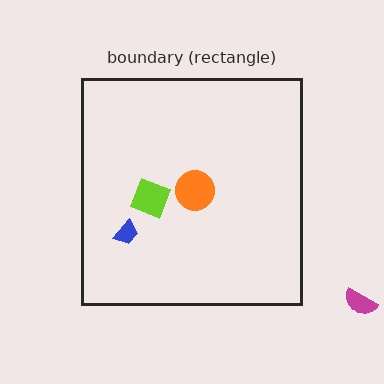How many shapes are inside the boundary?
3 inside, 1 outside.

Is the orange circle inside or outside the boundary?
Inside.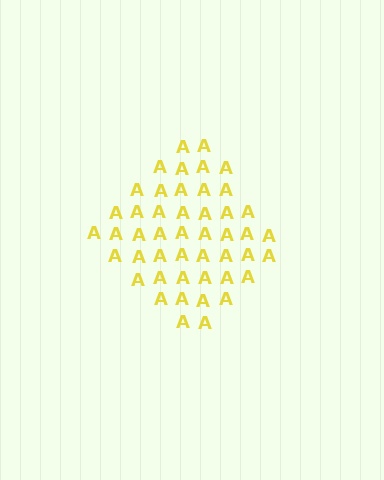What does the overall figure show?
The overall figure shows a diamond.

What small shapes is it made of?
It is made of small letter A's.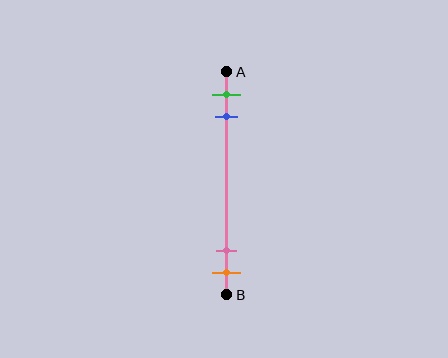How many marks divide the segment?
There are 4 marks dividing the segment.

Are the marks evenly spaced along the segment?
No, the marks are not evenly spaced.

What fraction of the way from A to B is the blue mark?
The blue mark is approximately 20% (0.2) of the way from A to B.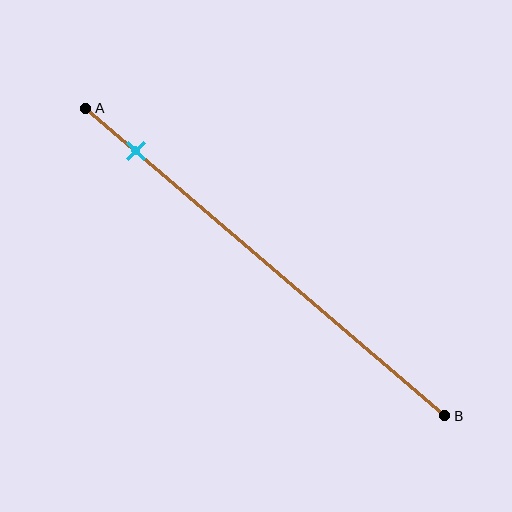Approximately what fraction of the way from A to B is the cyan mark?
The cyan mark is approximately 15% of the way from A to B.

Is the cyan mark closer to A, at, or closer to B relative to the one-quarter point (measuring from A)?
The cyan mark is closer to point A than the one-quarter point of segment AB.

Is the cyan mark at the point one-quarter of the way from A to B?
No, the mark is at about 15% from A, not at the 25% one-quarter point.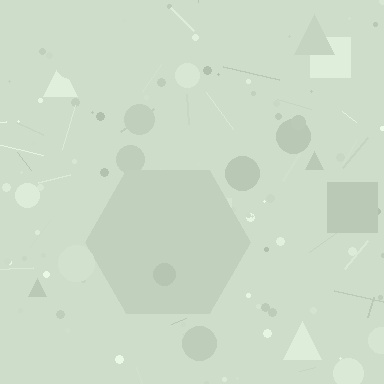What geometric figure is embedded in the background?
A hexagon is embedded in the background.